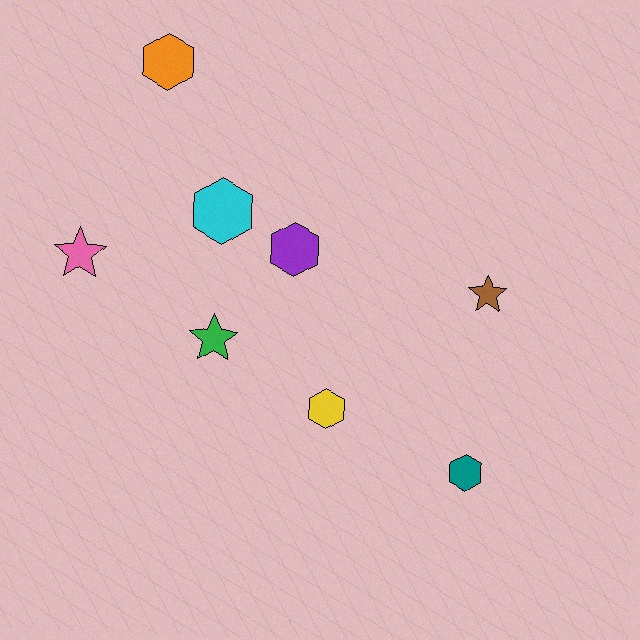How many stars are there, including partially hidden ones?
There are 3 stars.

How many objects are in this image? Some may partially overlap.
There are 8 objects.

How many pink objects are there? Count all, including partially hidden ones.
There is 1 pink object.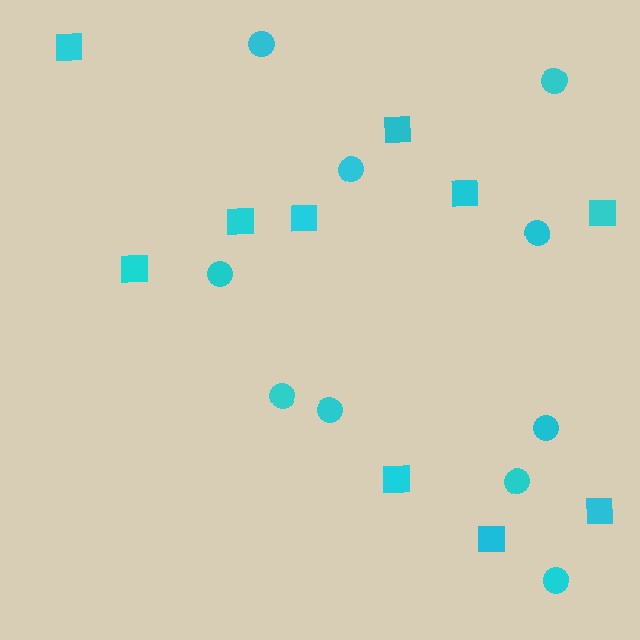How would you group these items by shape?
There are 2 groups: one group of squares (10) and one group of circles (10).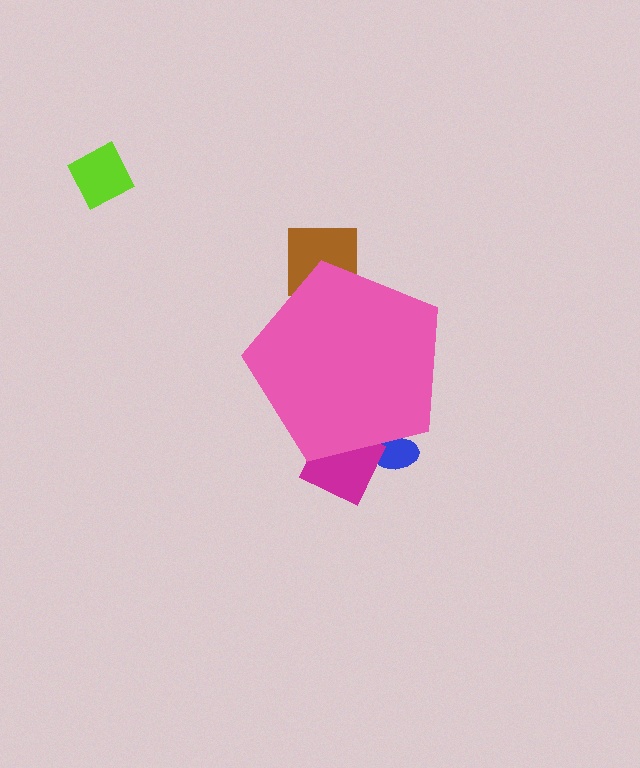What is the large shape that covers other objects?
A pink pentagon.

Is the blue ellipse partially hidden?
Yes, the blue ellipse is partially hidden behind the pink pentagon.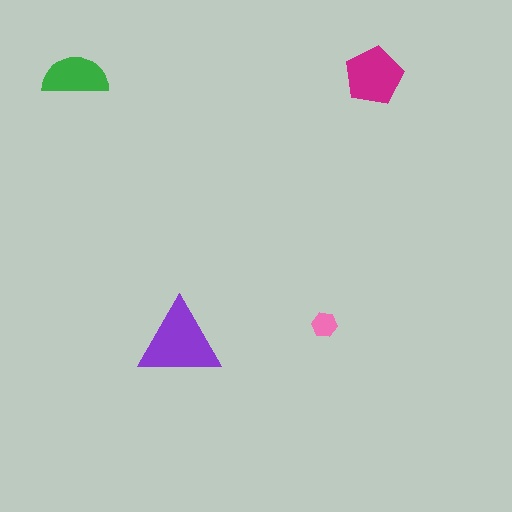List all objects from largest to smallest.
The purple triangle, the magenta pentagon, the green semicircle, the pink hexagon.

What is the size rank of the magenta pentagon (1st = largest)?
2nd.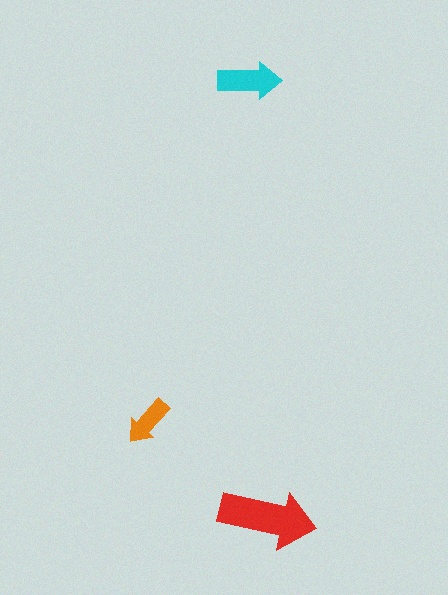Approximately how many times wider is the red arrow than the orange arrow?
About 2 times wider.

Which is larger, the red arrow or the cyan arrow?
The red one.